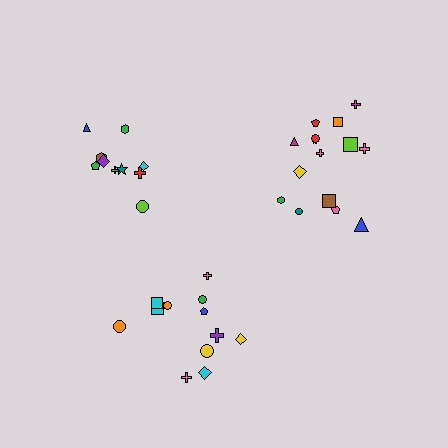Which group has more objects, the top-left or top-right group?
The top-right group.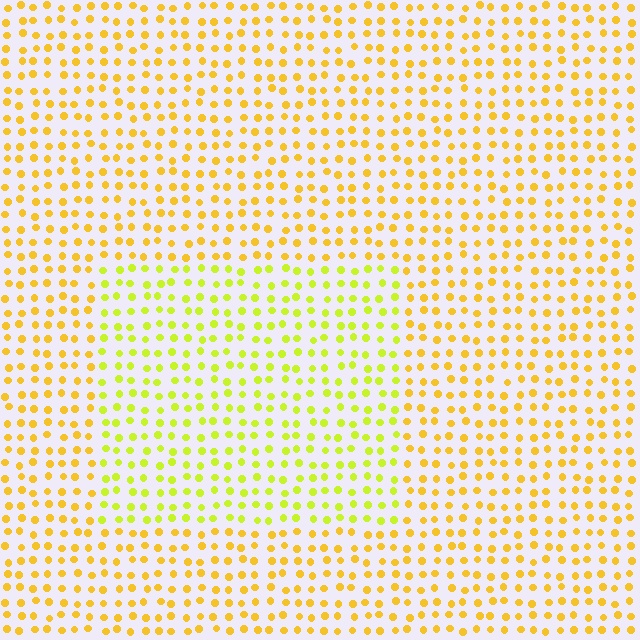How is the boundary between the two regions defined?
The boundary is defined purely by a slight shift in hue (about 28 degrees). Spacing, size, and orientation are identical on both sides.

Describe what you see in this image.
The image is filled with small yellow elements in a uniform arrangement. A rectangle-shaped region is visible where the elements are tinted to a slightly different hue, forming a subtle color boundary.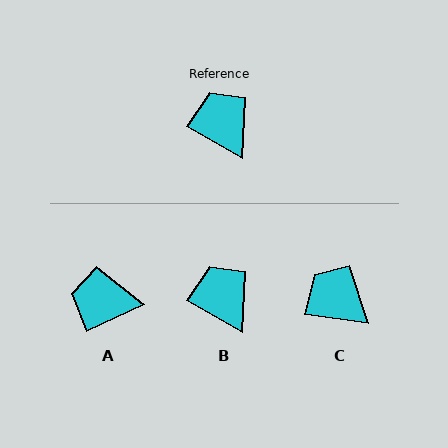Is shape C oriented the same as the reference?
No, it is off by about 21 degrees.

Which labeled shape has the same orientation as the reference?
B.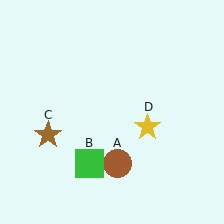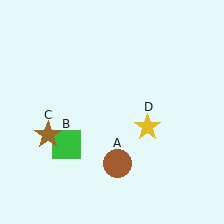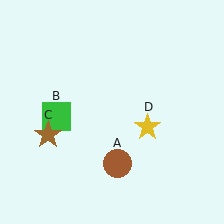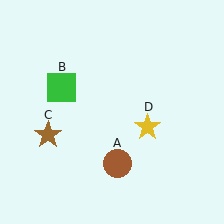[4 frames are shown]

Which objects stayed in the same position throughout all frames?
Brown circle (object A) and brown star (object C) and yellow star (object D) remained stationary.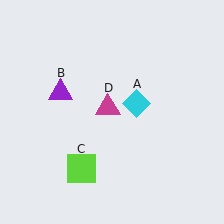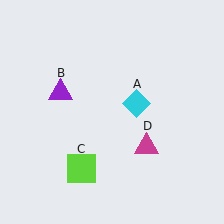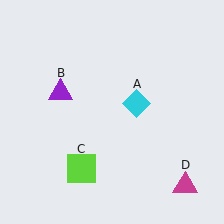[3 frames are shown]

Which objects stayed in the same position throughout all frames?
Cyan diamond (object A) and purple triangle (object B) and lime square (object C) remained stationary.